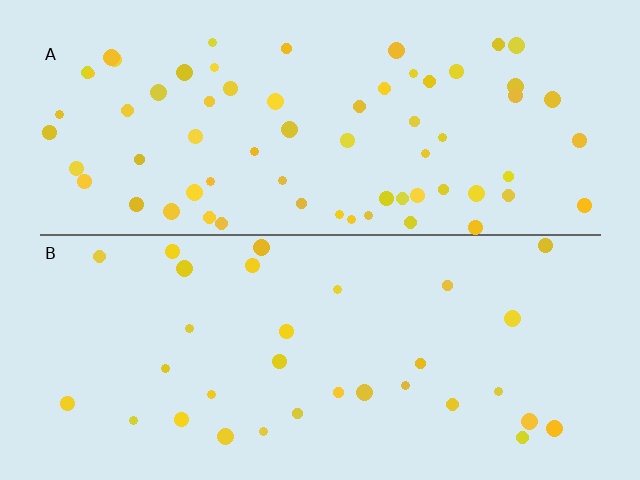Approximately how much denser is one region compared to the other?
Approximately 2.1× — region A over region B.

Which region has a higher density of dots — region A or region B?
A (the top).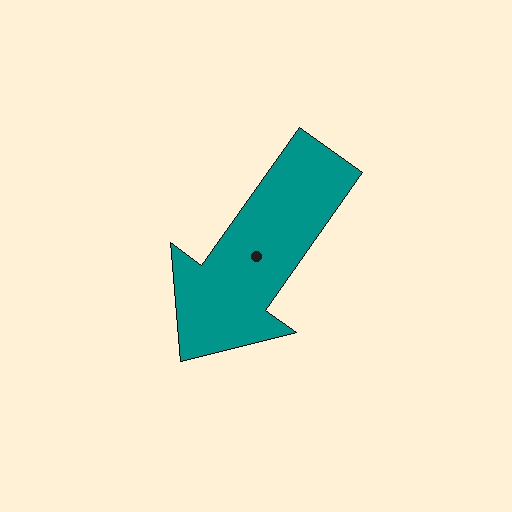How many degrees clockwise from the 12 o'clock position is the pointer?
Approximately 215 degrees.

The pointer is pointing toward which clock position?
Roughly 7 o'clock.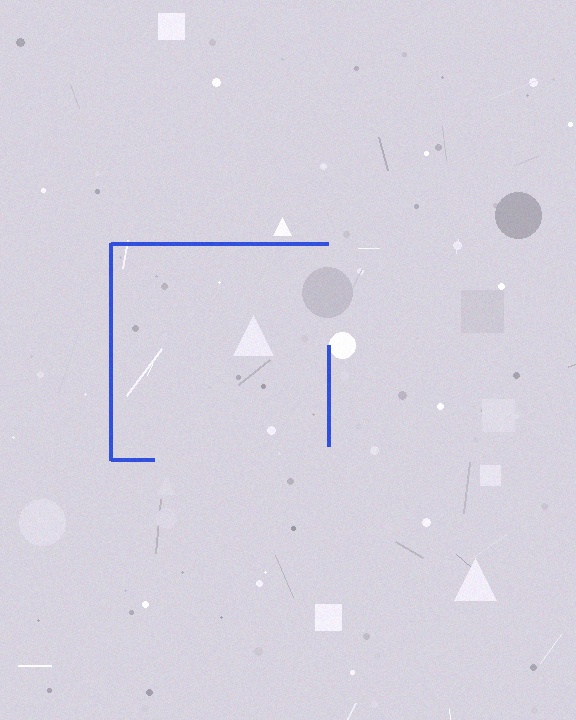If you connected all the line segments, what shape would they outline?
They would outline a square.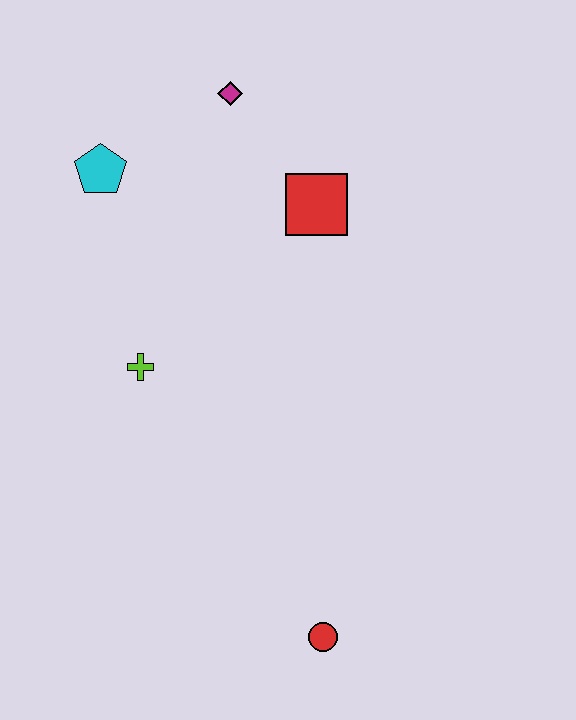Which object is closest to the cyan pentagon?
The magenta diamond is closest to the cyan pentagon.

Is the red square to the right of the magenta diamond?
Yes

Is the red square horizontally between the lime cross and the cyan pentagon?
No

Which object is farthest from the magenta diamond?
The red circle is farthest from the magenta diamond.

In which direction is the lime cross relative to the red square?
The lime cross is to the left of the red square.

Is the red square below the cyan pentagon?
Yes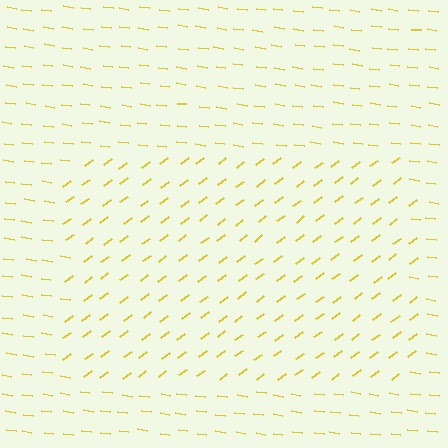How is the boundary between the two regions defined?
The boundary is defined purely by a change in line orientation (approximately 45 degrees difference). All lines are the same color and thickness.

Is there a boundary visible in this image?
Yes, there is a texture boundary formed by a change in line orientation.